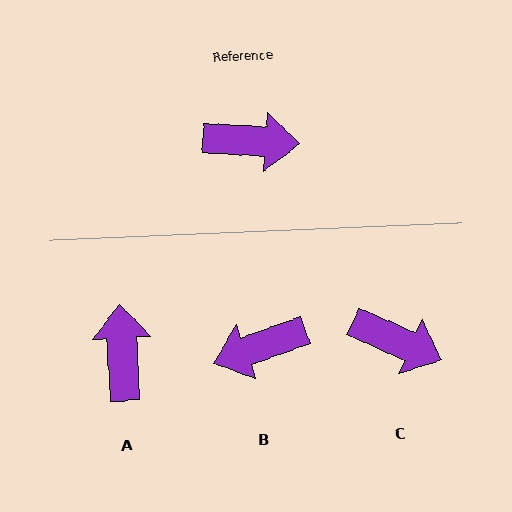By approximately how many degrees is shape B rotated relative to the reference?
Approximately 157 degrees clockwise.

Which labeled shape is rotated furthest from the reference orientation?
B, about 157 degrees away.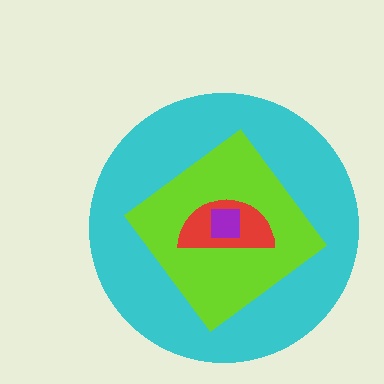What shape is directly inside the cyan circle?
The lime diamond.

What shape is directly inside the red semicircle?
The purple square.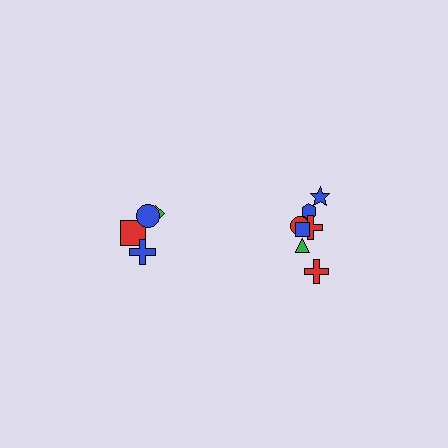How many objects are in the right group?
There are 7 objects.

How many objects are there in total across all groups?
There are 11 objects.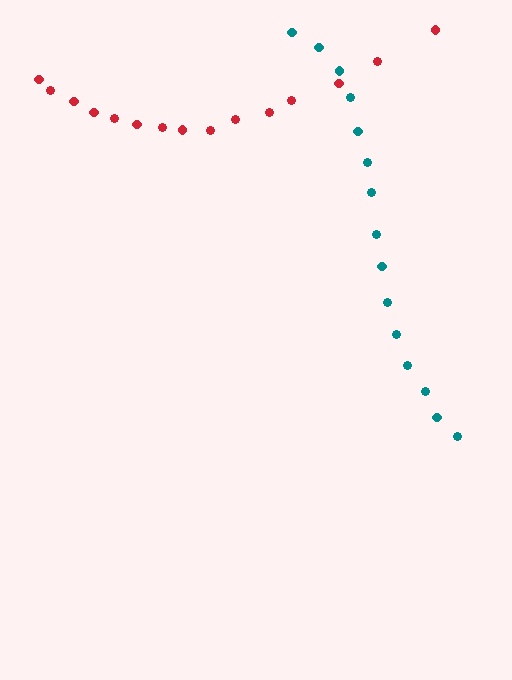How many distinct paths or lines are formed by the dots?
There are 2 distinct paths.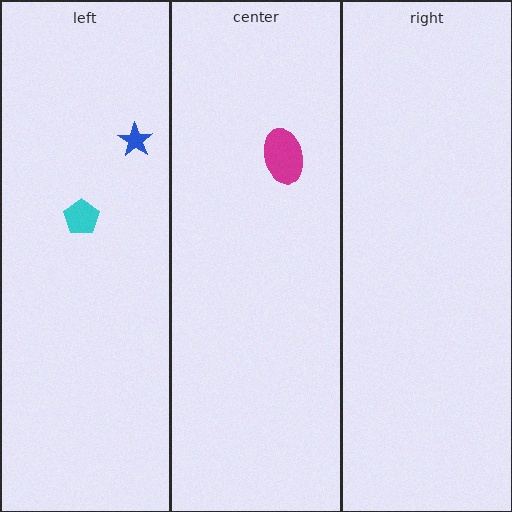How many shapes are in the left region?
2.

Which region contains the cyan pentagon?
The left region.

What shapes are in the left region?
The blue star, the cyan pentagon.